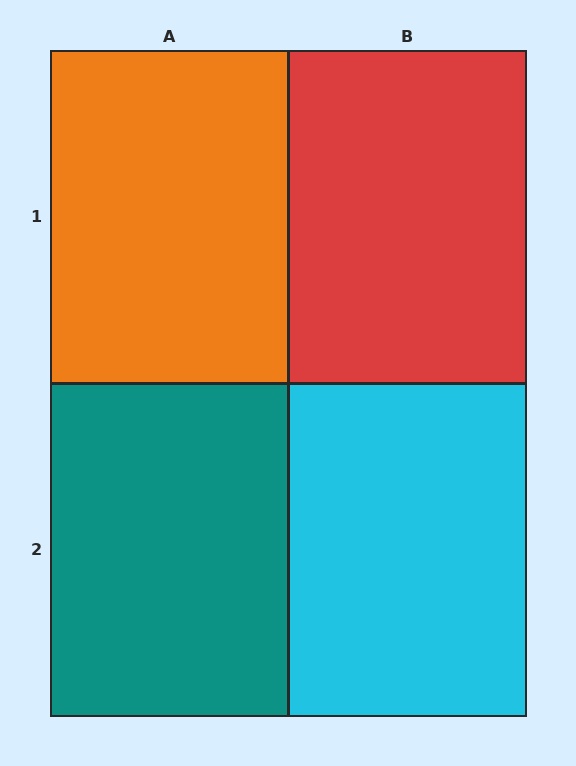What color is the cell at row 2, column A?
Teal.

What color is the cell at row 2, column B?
Cyan.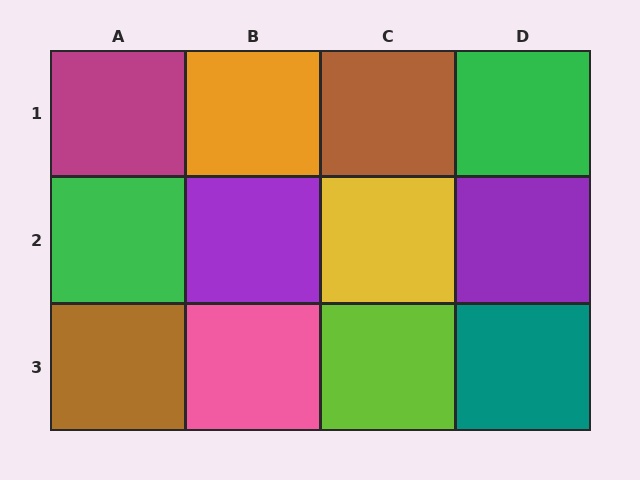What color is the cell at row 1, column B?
Orange.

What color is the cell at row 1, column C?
Brown.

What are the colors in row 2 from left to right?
Green, purple, yellow, purple.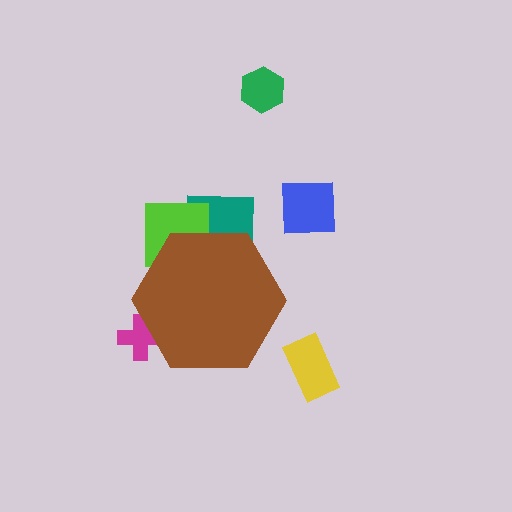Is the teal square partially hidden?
Yes, the teal square is partially hidden behind the brown hexagon.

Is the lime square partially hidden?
Yes, the lime square is partially hidden behind the brown hexagon.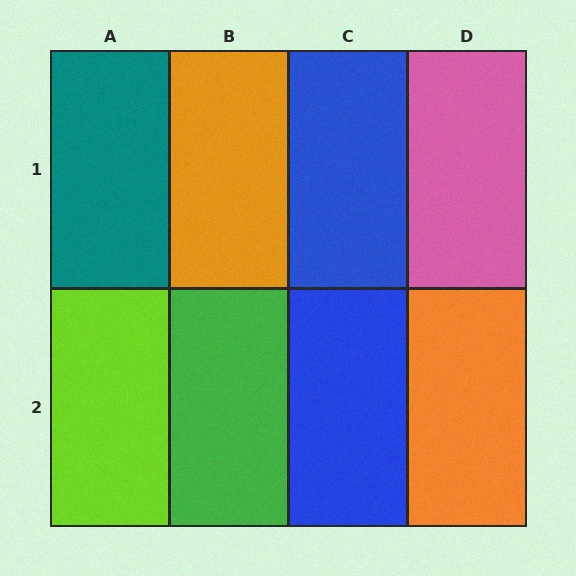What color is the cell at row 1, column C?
Blue.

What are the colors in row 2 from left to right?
Lime, green, blue, orange.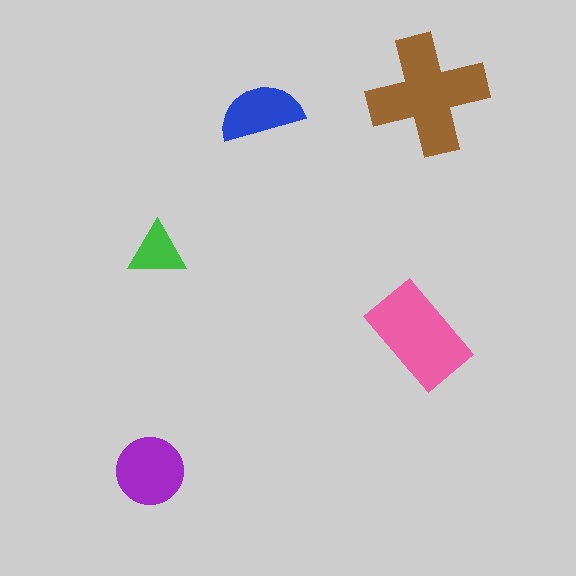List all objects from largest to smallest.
The brown cross, the pink rectangle, the purple circle, the blue semicircle, the green triangle.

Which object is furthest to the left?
The purple circle is leftmost.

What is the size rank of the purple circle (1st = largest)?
3rd.